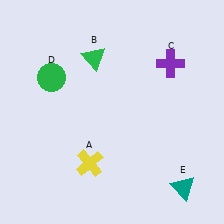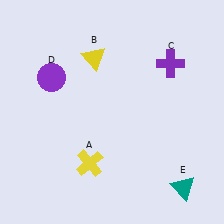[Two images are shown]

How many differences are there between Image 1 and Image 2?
There are 2 differences between the two images.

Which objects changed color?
B changed from green to yellow. D changed from green to purple.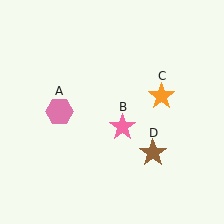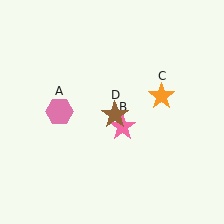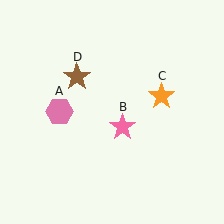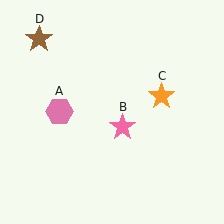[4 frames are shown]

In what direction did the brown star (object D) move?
The brown star (object D) moved up and to the left.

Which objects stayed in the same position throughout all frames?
Pink hexagon (object A) and pink star (object B) and orange star (object C) remained stationary.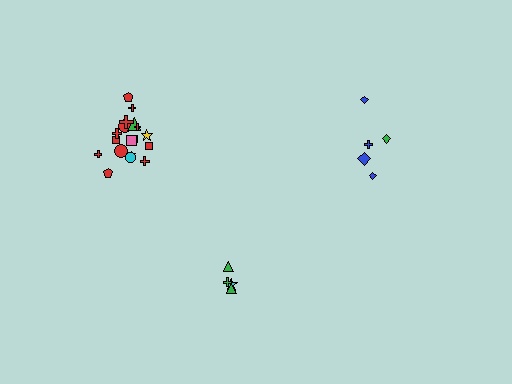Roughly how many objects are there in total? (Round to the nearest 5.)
Roughly 25 objects in total.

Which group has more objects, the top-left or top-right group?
The top-left group.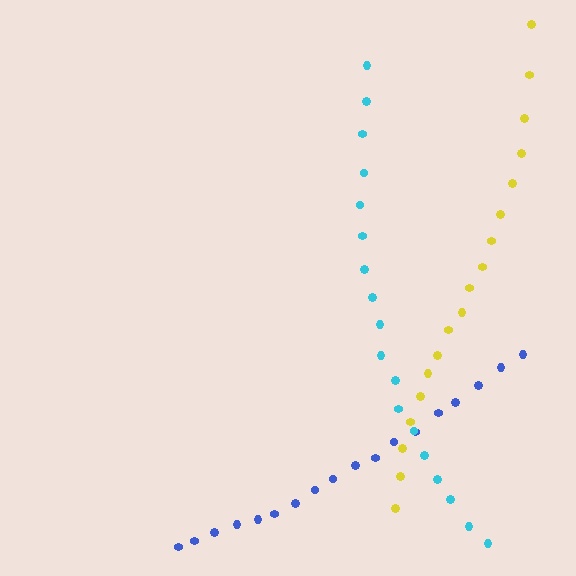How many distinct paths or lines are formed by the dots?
There are 3 distinct paths.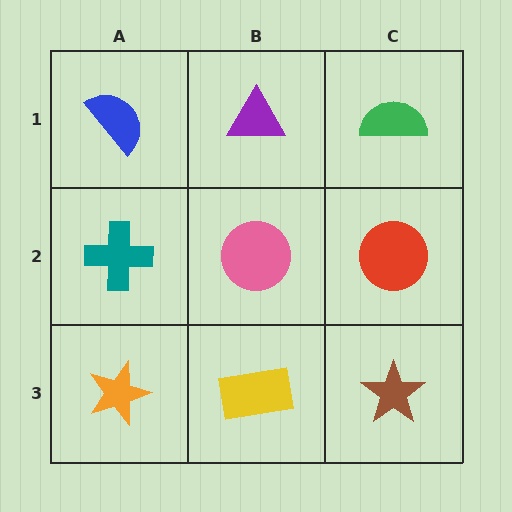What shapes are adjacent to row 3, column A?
A teal cross (row 2, column A), a yellow rectangle (row 3, column B).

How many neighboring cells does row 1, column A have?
2.